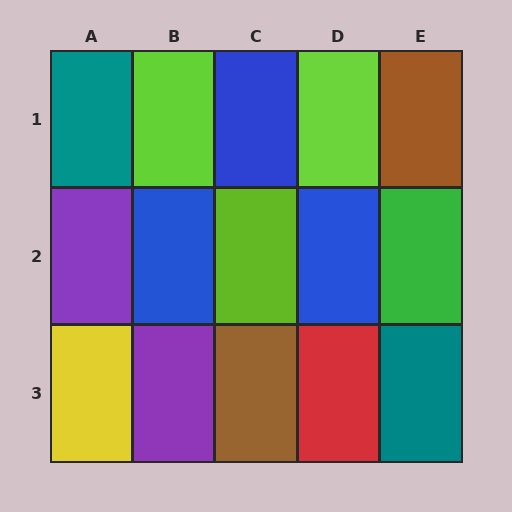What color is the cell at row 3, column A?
Yellow.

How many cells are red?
1 cell is red.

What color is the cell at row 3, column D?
Red.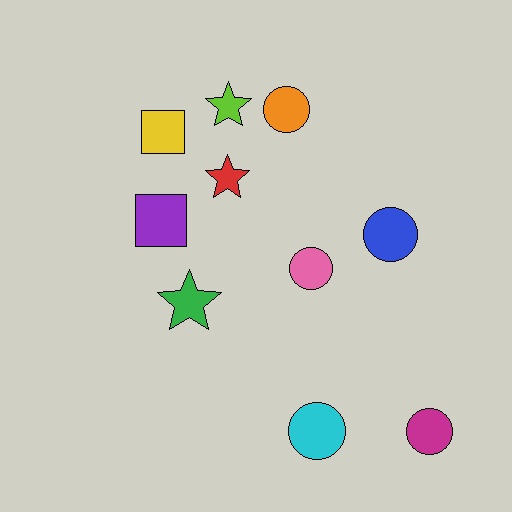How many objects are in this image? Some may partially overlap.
There are 10 objects.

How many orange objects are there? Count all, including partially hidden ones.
There is 1 orange object.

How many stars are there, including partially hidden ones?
There are 3 stars.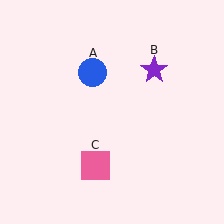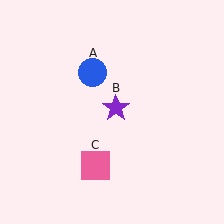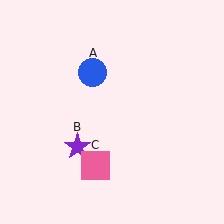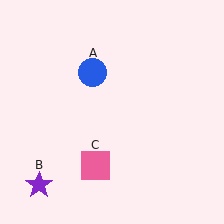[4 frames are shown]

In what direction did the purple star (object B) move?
The purple star (object B) moved down and to the left.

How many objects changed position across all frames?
1 object changed position: purple star (object B).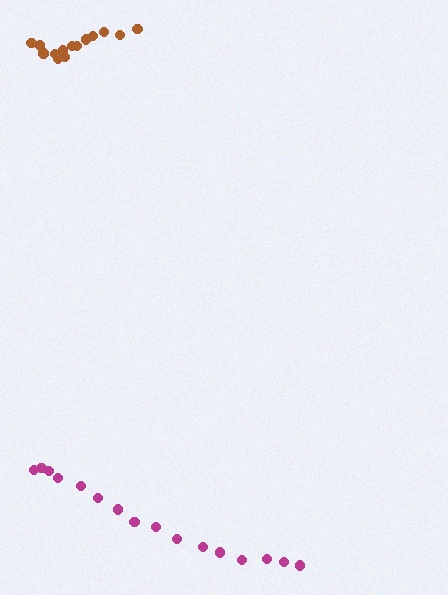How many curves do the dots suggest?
There are 2 distinct paths.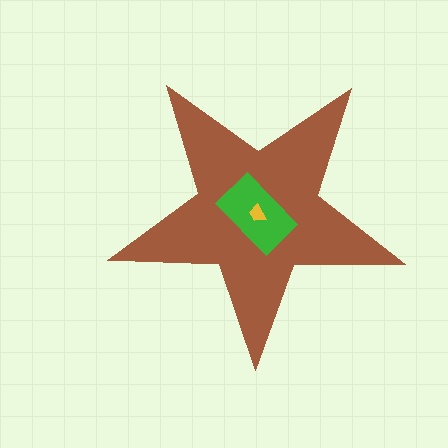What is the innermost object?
The yellow trapezoid.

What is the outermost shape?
The brown star.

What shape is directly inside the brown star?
The green rectangle.